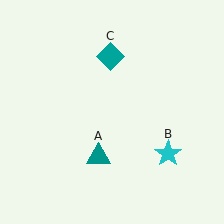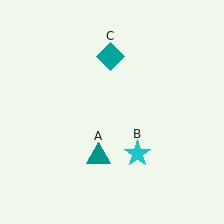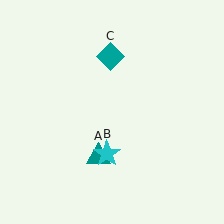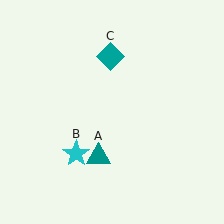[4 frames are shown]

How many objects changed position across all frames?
1 object changed position: cyan star (object B).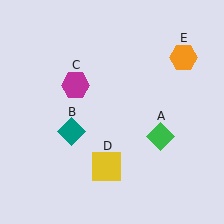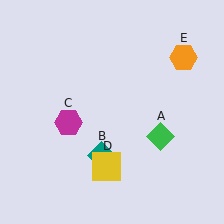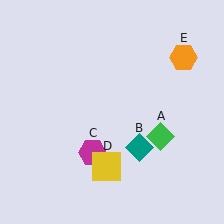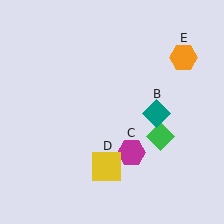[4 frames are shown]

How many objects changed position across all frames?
2 objects changed position: teal diamond (object B), magenta hexagon (object C).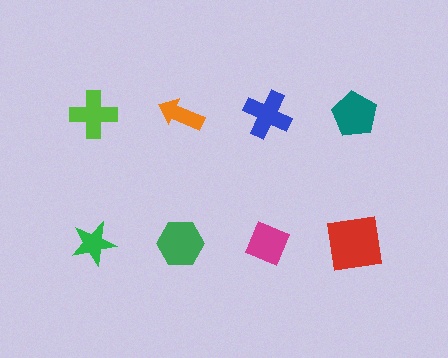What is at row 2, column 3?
A magenta diamond.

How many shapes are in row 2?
4 shapes.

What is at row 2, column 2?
A green hexagon.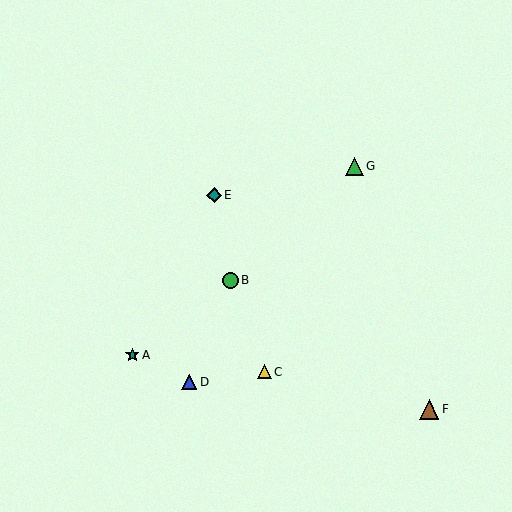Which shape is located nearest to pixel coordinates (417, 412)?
The brown triangle (labeled F) at (429, 410) is nearest to that location.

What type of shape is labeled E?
Shape E is a teal diamond.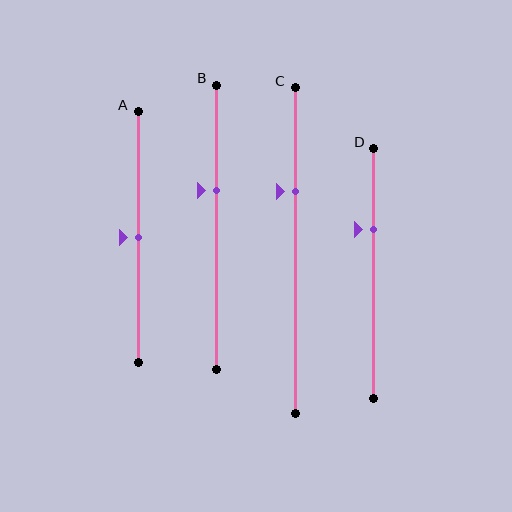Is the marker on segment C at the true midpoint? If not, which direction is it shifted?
No, the marker on segment C is shifted upward by about 18% of the segment length.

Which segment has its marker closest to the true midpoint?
Segment A has its marker closest to the true midpoint.